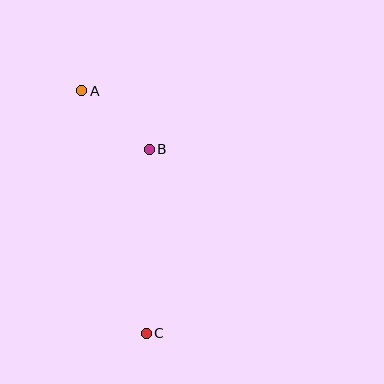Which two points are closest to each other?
Points A and B are closest to each other.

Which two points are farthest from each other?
Points A and C are farthest from each other.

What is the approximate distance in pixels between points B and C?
The distance between B and C is approximately 184 pixels.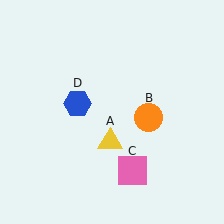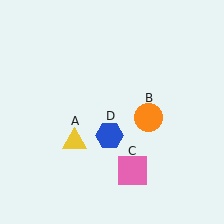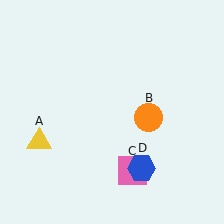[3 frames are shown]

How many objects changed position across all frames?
2 objects changed position: yellow triangle (object A), blue hexagon (object D).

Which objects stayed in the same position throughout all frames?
Orange circle (object B) and pink square (object C) remained stationary.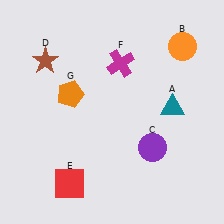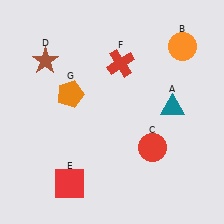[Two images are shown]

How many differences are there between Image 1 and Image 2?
There are 2 differences between the two images.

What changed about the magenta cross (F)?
In Image 1, F is magenta. In Image 2, it changed to red.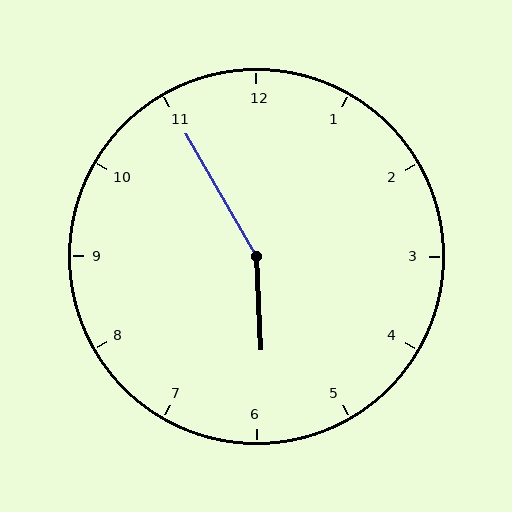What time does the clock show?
5:55.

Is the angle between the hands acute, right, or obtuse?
It is obtuse.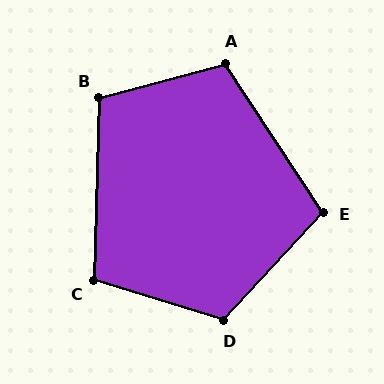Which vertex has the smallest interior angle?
E, at approximately 104 degrees.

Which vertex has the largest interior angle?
D, at approximately 115 degrees.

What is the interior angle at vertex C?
Approximately 105 degrees (obtuse).